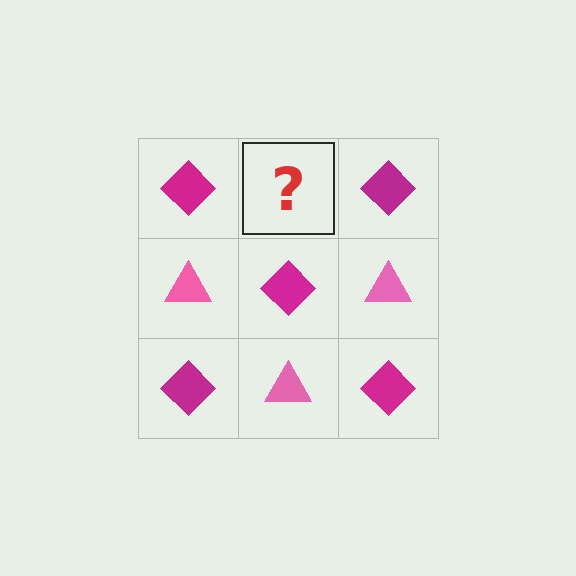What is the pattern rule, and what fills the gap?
The rule is that it alternates magenta diamond and pink triangle in a checkerboard pattern. The gap should be filled with a pink triangle.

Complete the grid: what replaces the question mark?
The question mark should be replaced with a pink triangle.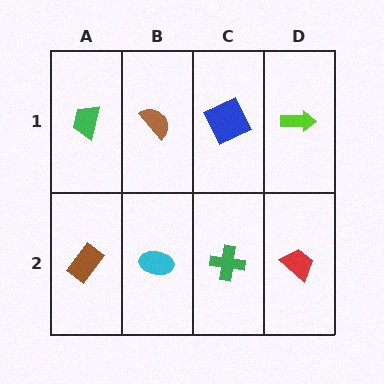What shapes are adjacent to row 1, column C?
A green cross (row 2, column C), a brown semicircle (row 1, column B), a lime arrow (row 1, column D).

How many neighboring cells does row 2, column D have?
2.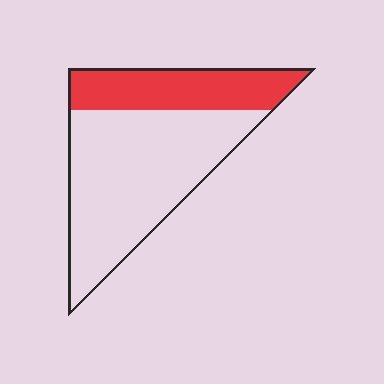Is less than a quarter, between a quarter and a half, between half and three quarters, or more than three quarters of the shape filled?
Between a quarter and a half.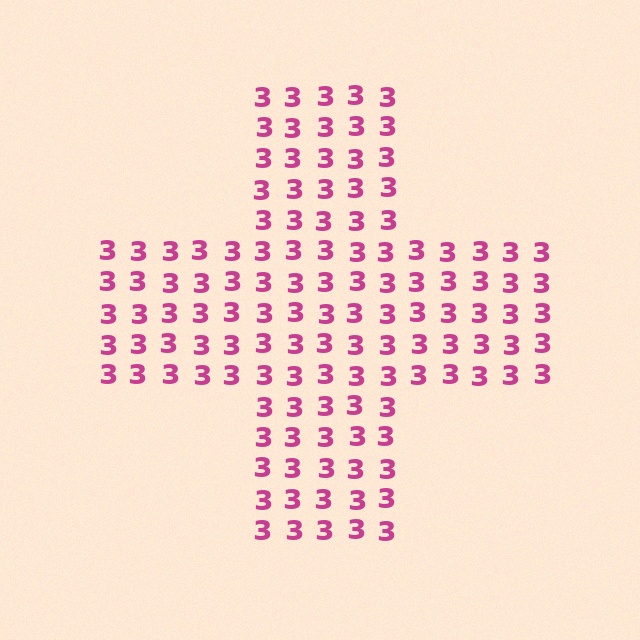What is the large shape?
The large shape is a cross.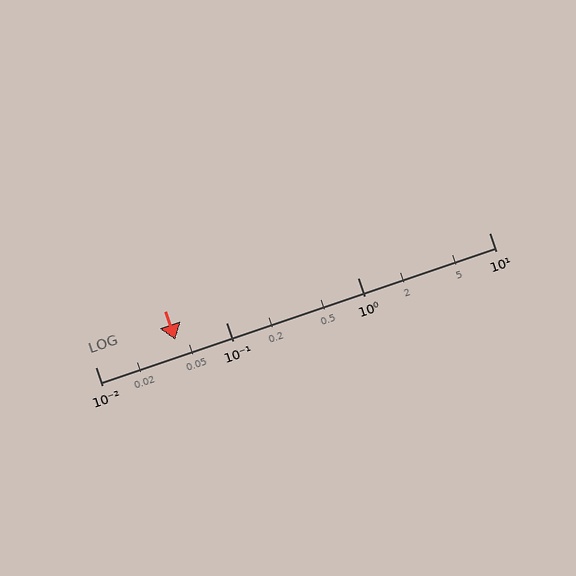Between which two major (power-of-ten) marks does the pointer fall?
The pointer is between 0.01 and 0.1.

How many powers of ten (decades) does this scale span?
The scale spans 3 decades, from 0.01 to 10.